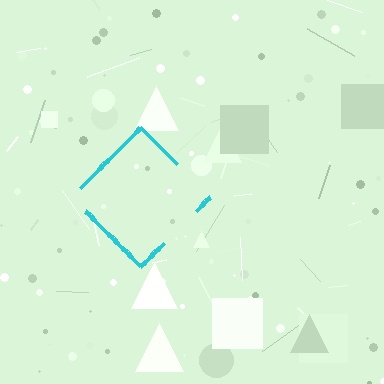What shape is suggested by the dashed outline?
The dashed outline suggests a diamond.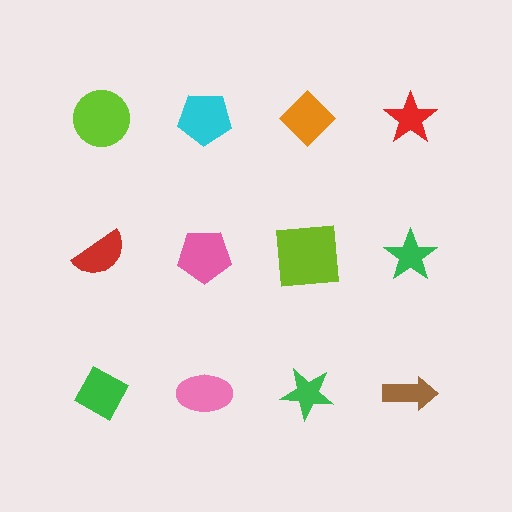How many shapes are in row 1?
4 shapes.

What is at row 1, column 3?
An orange diamond.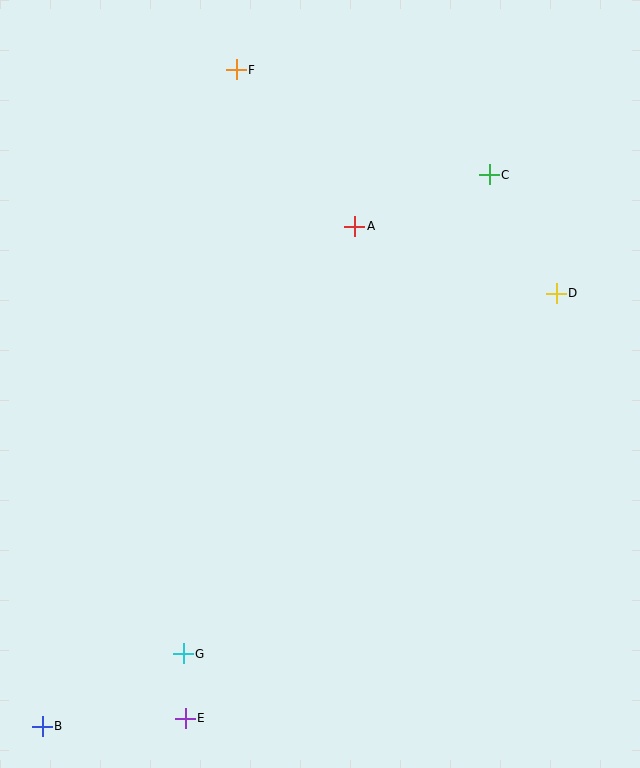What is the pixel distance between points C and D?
The distance between C and D is 136 pixels.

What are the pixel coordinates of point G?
Point G is at (183, 654).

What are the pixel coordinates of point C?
Point C is at (489, 175).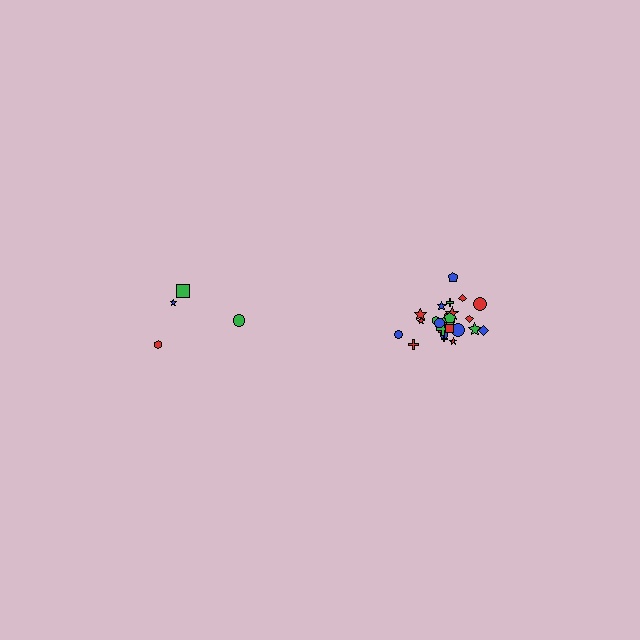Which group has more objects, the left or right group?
The right group.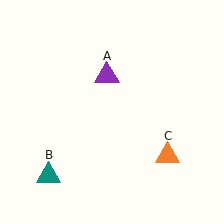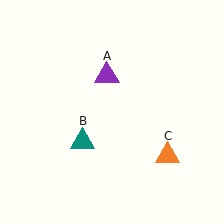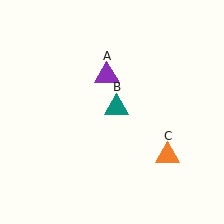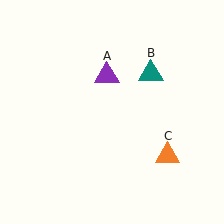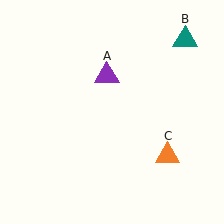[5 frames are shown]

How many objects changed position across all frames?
1 object changed position: teal triangle (object B).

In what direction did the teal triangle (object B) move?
The teal triangle (object B) moved up and to the right.